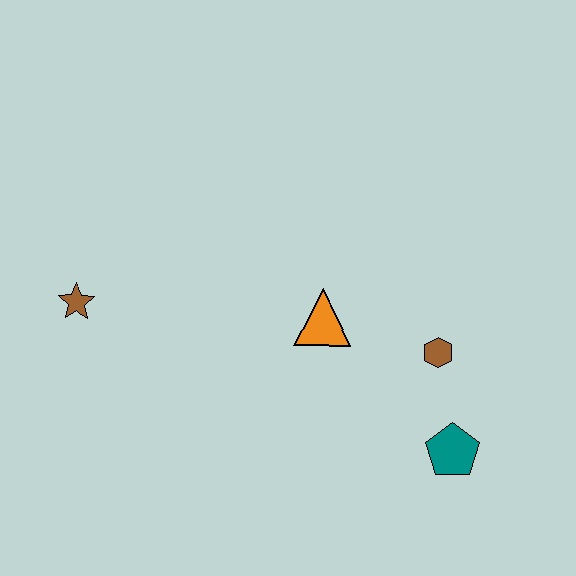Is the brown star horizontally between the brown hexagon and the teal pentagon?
No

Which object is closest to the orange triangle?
The brown hexagon is closest to the orange triangle.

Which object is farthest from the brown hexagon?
The brown star is farthest from the brown hexagon.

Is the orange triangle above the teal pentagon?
Yes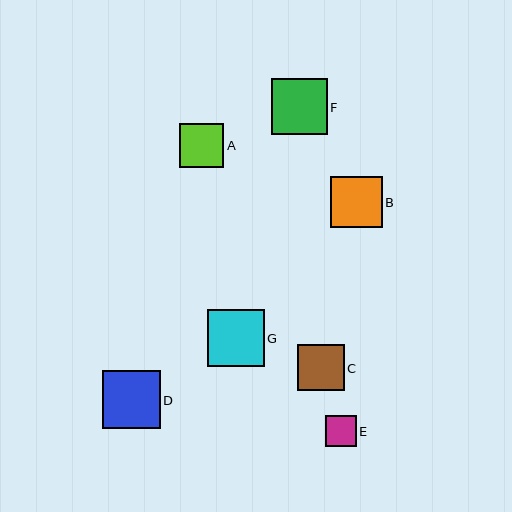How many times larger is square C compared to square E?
Square C is approximately 1.5 times the size of square E.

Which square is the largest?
Square D is the largest with a size of approximately 58 pixels.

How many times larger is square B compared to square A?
Square B is approximately 1.2 times the size of square A.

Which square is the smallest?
Square E is the smallest with a size of approximately 31 pixels.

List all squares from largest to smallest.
From largest to smallest: D, G, F, B, C, A, E.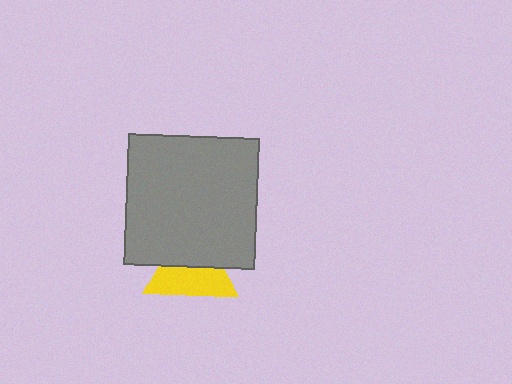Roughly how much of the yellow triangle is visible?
About half of it is visible (roughly 56%).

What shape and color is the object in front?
The object in front is a gray square.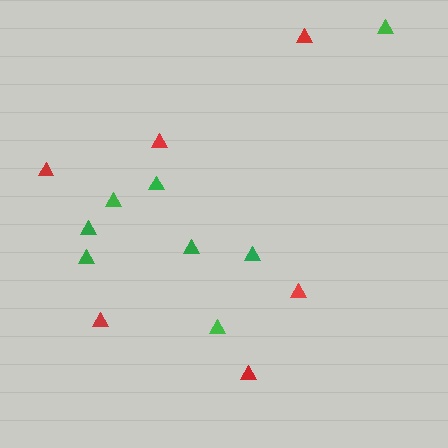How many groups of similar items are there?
There are 2 groups: one group of green triangles (8) and one group of red triangles (6).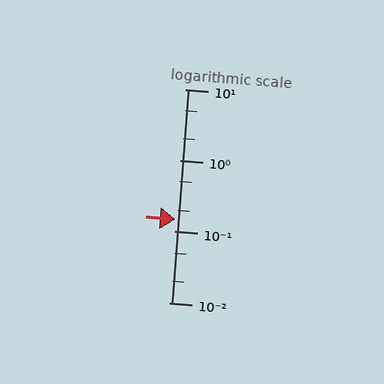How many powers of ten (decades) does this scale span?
The scale spans 3 decades, from 0.01 to 10.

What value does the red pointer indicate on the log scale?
The pointer indicates approximately 0.15.